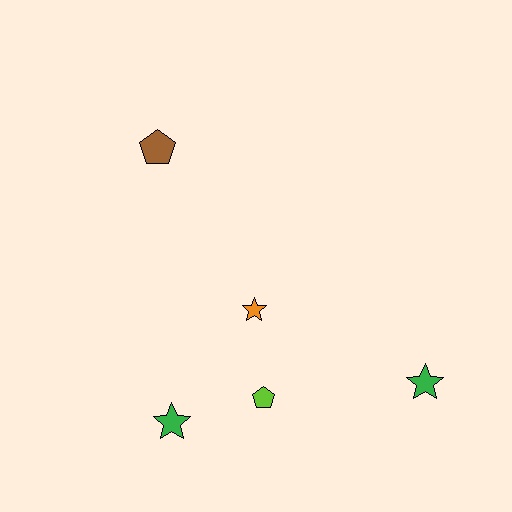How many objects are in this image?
There are 5 objects.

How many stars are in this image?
There are 3 stars.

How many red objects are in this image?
There are no red objects.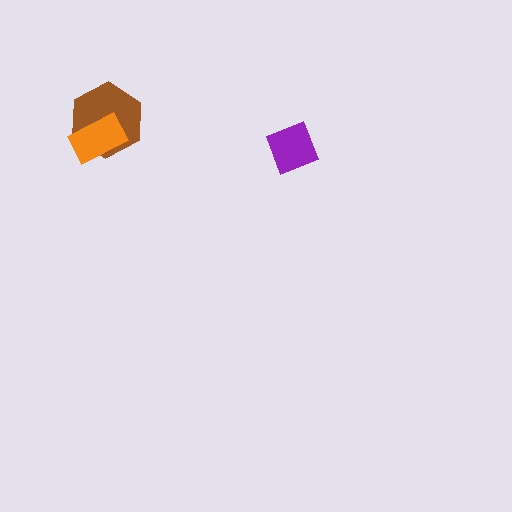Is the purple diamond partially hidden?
No, no other shape covers it.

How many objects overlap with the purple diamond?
0 objects overlap with the purple diamond.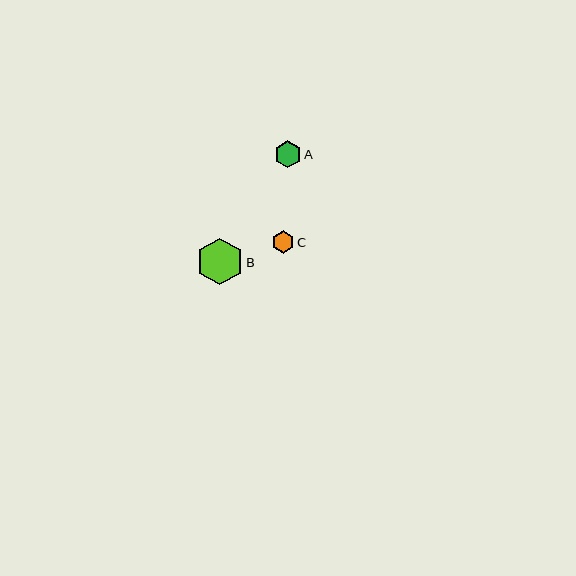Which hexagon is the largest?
Hexagon B is the largest with a size of approximately 47 pixels.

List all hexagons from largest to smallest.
From largest to smallest: B, A, C.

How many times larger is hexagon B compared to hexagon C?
Hexagon B is approximately 2.0 times the size of hexagon C.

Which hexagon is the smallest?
Hexagon C is the smallest with a size of approximately 23 pixels.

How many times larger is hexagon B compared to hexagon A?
Hexagon B is approximately 1.7 times the size of hexagon A.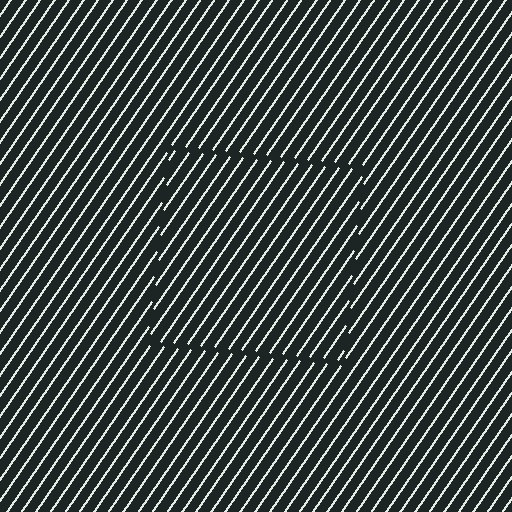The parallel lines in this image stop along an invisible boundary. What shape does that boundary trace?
An illusory square. The interior of the shape contains the same grating, shifted by half a period — the contour is defined by the phase discontinuity where line-ends from the inner and outer gratings abut.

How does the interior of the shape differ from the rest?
The interior of the shape contains the same grating, shifted by half a period — the contour is defined by the phase discontinuity where line-ends from the inner and outer gratings abut.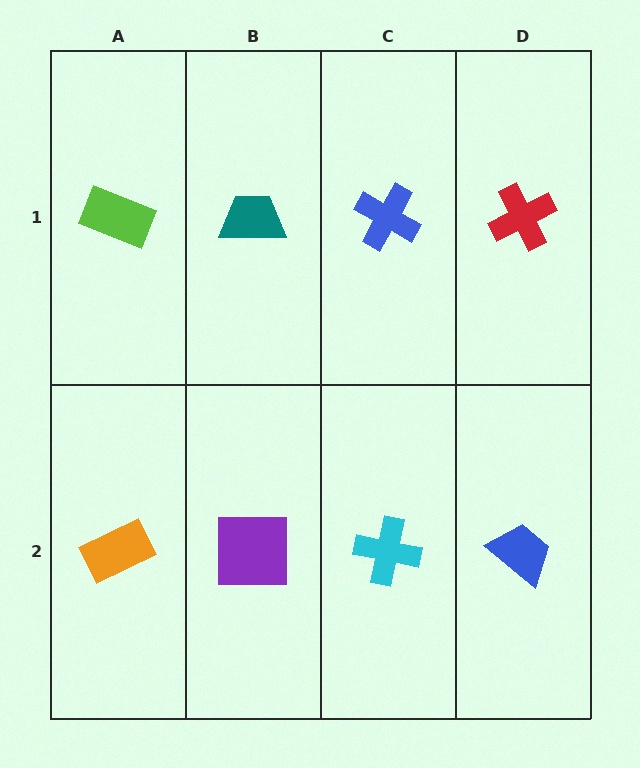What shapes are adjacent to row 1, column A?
An orange rectangle (row 2, column A), a teal trapezoid (row 1, column B).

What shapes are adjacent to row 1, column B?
A purple square (row 2, column B), a lime rectangle (row 1, column A), a blue cross (row 1, column C).